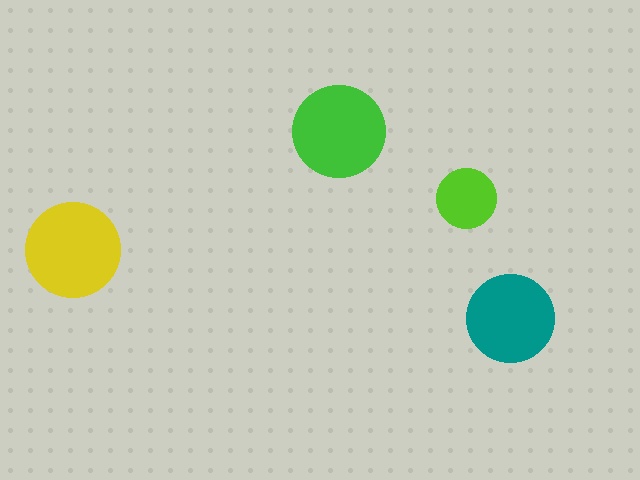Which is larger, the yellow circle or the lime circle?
The yellow one.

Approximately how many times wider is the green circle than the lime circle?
About 1.5 times wider.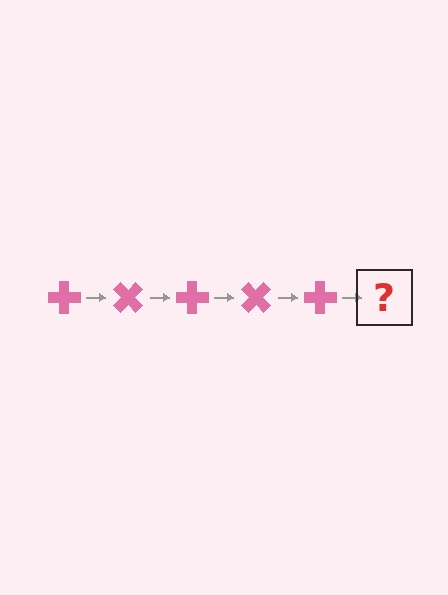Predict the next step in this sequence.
The next step is a pink cross rotated 225 degrees.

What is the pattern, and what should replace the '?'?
The pattern is that the cross rotates 45 degrees each step. The '?' should be a pink cross rotated 225 degrees.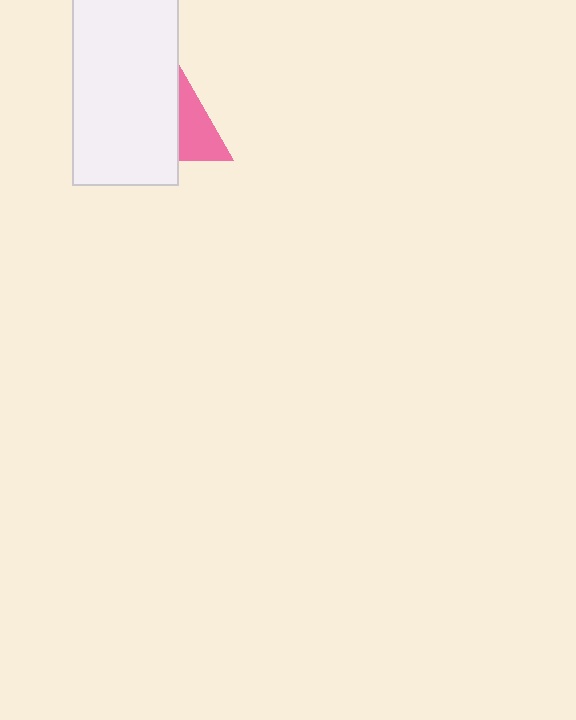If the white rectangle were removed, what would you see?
You would see the complete pink triangle.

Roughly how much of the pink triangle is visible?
About half of it is visible (roughly 46%).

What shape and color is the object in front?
The object in front is a white rectangle.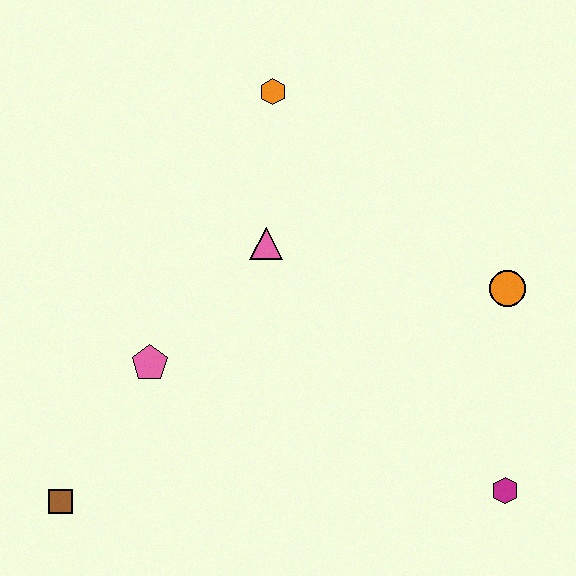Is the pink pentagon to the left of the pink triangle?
Yes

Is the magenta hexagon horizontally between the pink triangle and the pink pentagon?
No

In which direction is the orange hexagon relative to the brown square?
The orange hexagon is above the brown square.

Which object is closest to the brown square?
The pink pentagon is closest to the brown square.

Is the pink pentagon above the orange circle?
No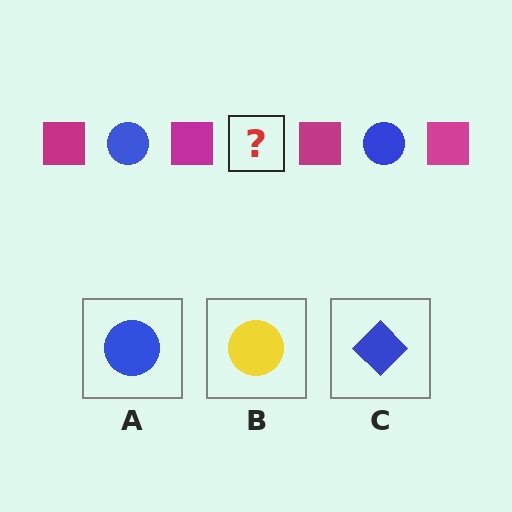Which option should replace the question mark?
Option A.